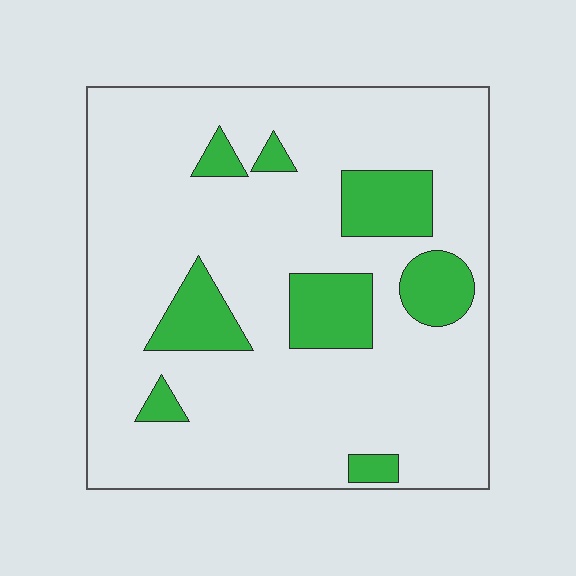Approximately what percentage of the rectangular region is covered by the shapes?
Approximately 15%.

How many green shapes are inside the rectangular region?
8.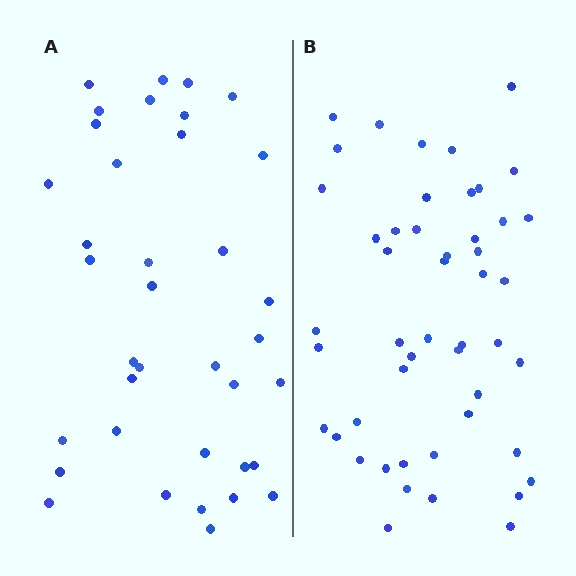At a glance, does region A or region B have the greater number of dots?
Region B (the right region) has more dots.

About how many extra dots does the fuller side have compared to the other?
Region B has roughly 12 or so more dots than region A.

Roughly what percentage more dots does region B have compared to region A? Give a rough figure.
About 30% more.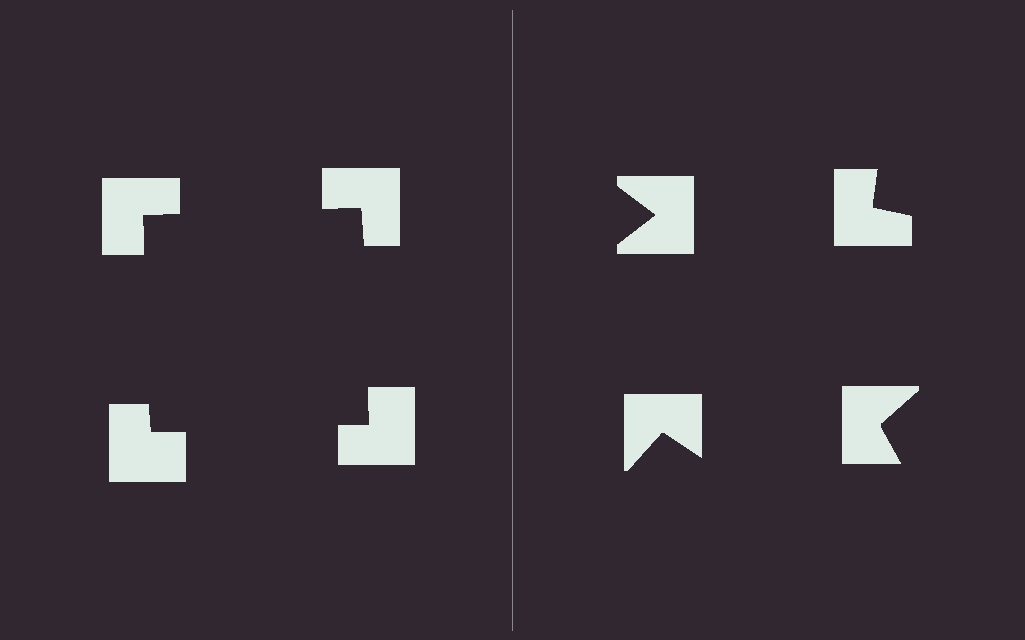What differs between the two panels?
The notched squares are positioned identically on both sides; only the wedge orientations differ. On the left they align to a square; on the right they are misaligned.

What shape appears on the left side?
An illusory square.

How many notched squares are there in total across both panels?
8 — 4 on each side.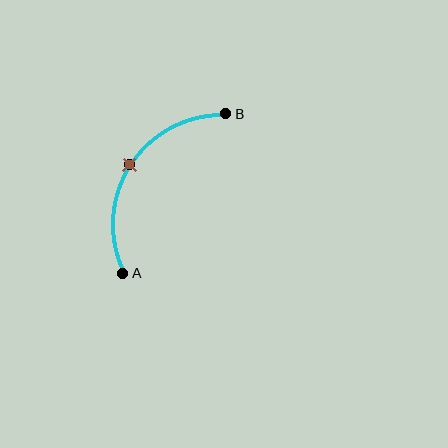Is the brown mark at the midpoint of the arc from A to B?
Yes. The brown mark lies on the arc at equal arc-length from both A and B — it is the arc midpoint.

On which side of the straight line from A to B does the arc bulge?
The arc bulges to the left of the straight line connecting A and B.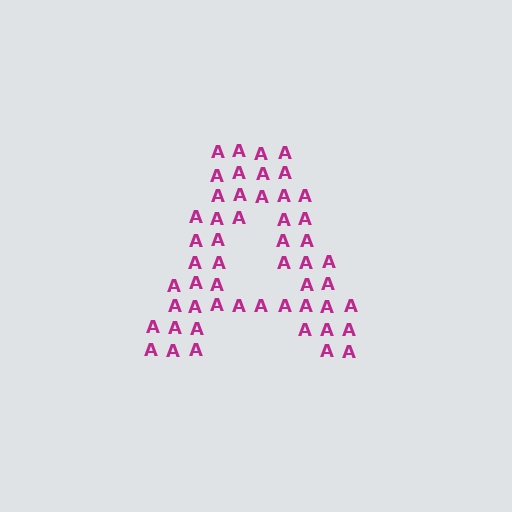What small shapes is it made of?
It is made of small letter A's.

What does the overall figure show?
The overall figure shows the letter A.